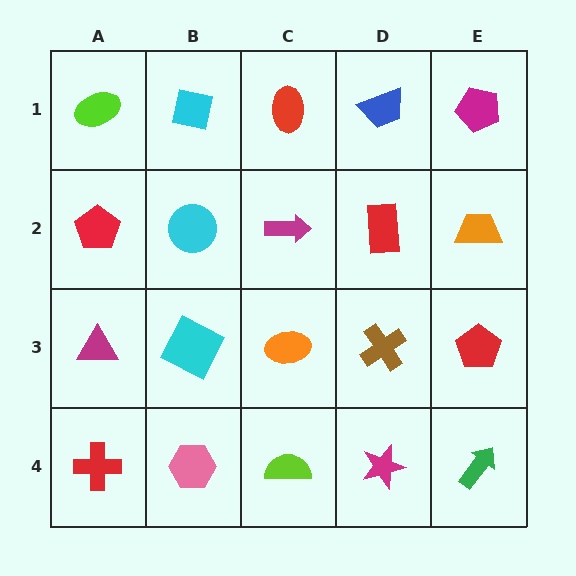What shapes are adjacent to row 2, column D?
A blue trapezoid (row 1, column D), a brown cross (row 3, column D), a magenta arrow (row 2, column C), an orange trapezoid (row 2, column E).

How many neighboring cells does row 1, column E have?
2.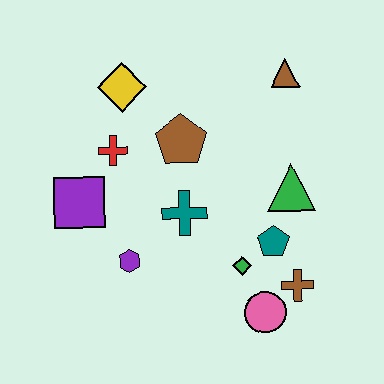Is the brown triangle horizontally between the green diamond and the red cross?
No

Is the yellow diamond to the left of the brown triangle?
Yes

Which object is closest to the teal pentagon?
The green diamond is closest to the teal pentagon.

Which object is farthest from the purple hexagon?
The brown triangle is farthest from the purple hexagon.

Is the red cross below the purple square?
No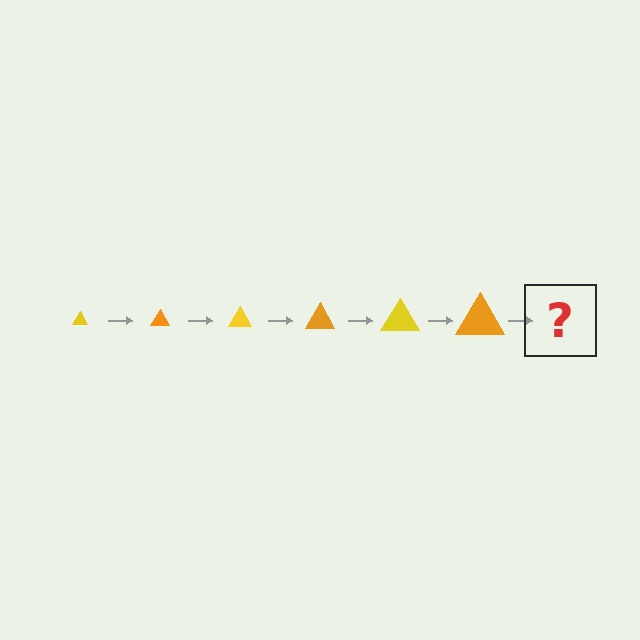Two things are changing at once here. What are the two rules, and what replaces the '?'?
The two rules are that the triangle grows larger each step and the color cycles through yellow and orange. The '?' should be a yellow triangle, larger than the previous one.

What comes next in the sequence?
The next element should be a yellow triangle, larger than the previous one.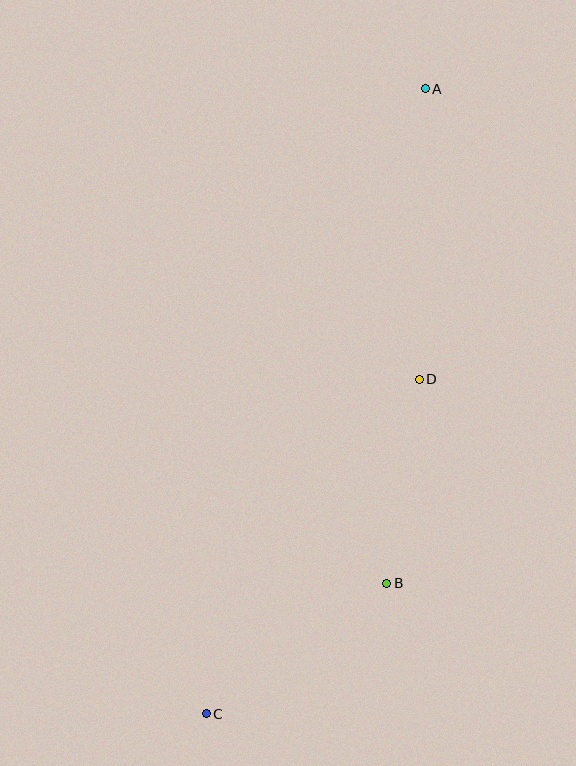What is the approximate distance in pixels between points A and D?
The distance between A and D is approximately 291 pixels.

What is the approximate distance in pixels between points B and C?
The distance between B and C is approximately 223 pixels.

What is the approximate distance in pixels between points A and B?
The distance between A and B is approximately 496 pixels.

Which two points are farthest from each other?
Points A and C are farthest from each other.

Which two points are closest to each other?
Points B and D are closest to each other.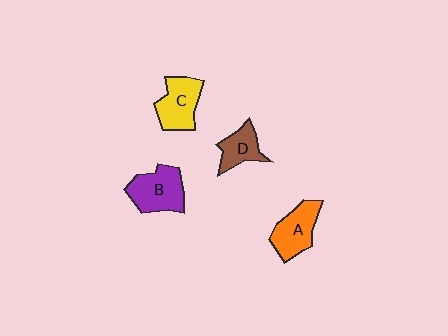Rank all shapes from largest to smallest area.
From largest to smallest: B (purple), C (yellow), A (orange), D (brown).